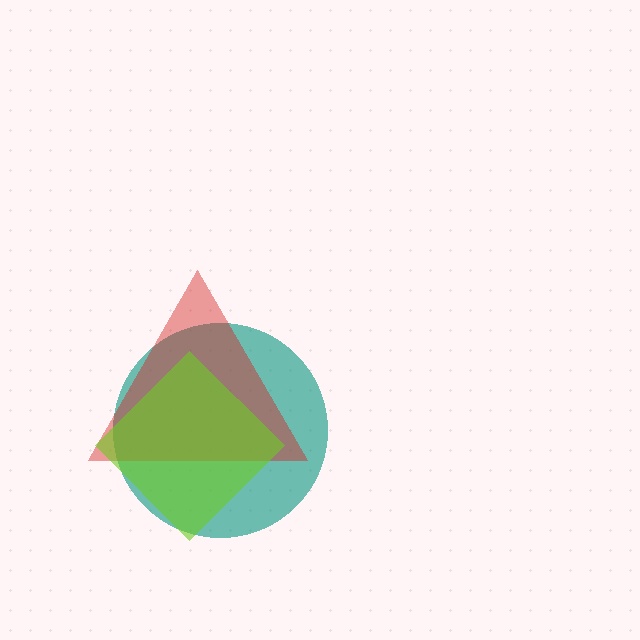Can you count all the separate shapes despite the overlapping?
Yes, there are 3 separate shapes.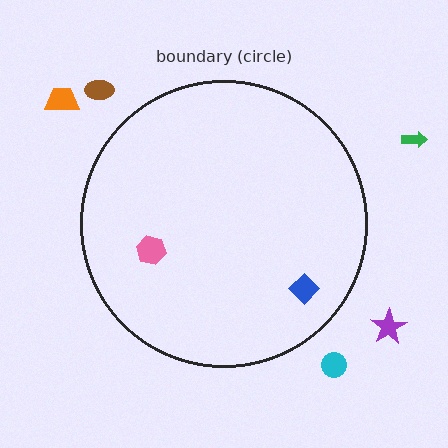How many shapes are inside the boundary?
2 inside, 5 outside.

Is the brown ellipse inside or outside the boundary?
Outside.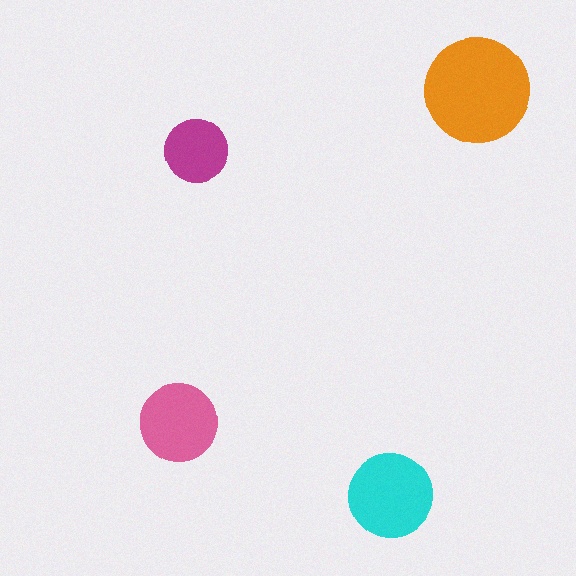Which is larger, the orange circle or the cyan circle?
The orange one.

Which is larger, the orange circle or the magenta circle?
The orange one.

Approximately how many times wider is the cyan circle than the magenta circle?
About 1.5 times wider.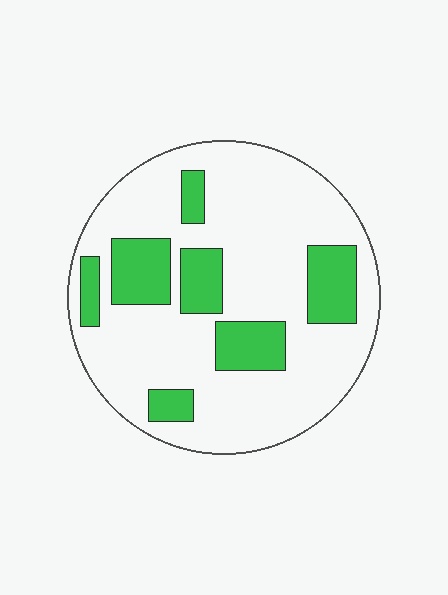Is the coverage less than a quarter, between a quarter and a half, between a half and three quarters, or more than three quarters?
Less than a quarter.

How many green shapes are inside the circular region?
7.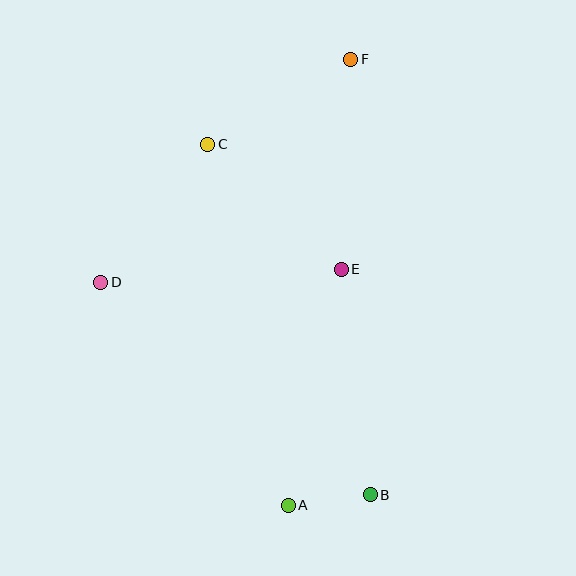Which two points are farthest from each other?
Points A and F are farthest from each other.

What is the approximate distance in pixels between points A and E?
The distance between A and E is approximately 242 pixels.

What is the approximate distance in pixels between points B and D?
The distance between B and D is approximately 343 pixels.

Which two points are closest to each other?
Points A and B are closest to each other.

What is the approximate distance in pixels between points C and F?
The distance between C and F is approximately 166 pixels.